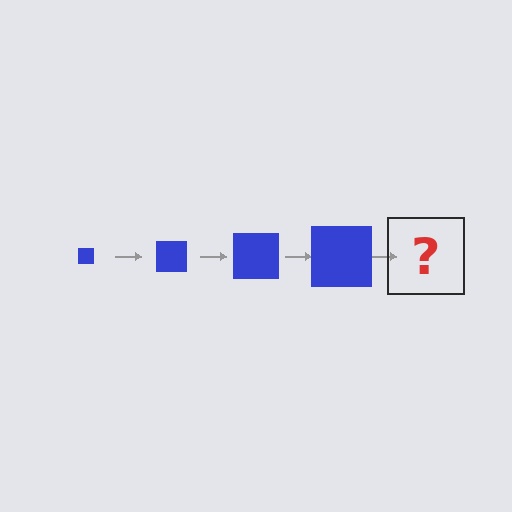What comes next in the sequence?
The next element should be a blue square, larger than the previous one.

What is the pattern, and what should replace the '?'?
The pattern is that the square gets progressively larger each step. The '?' should be a blue square, larger than the previous one.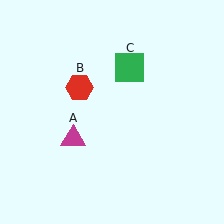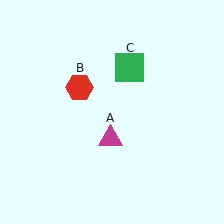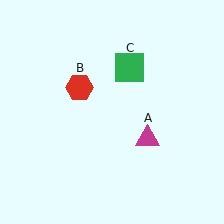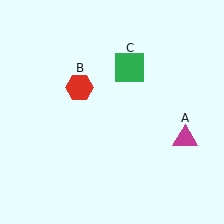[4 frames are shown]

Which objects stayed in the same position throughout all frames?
Red hexagon (object B) and green square (object C) remained stationary.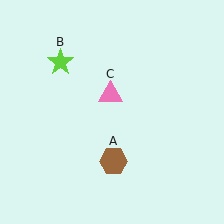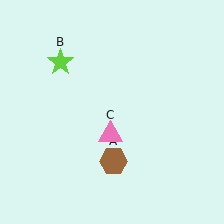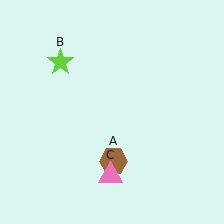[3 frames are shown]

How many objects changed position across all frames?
1 object changed position: pink triangle (object C).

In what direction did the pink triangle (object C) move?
The pink triangle (object C) moved down.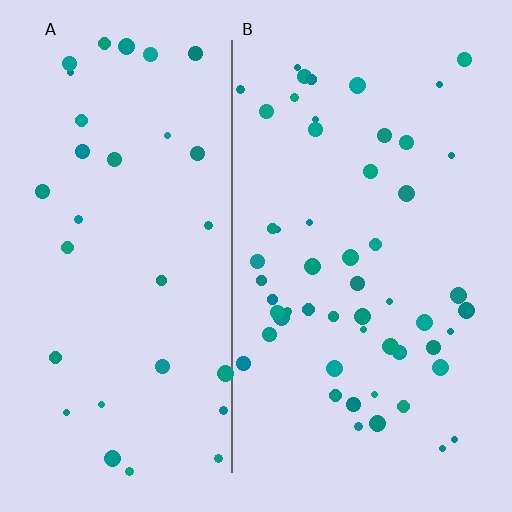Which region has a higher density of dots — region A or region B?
B (the right).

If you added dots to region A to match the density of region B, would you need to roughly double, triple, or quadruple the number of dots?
Approximately double.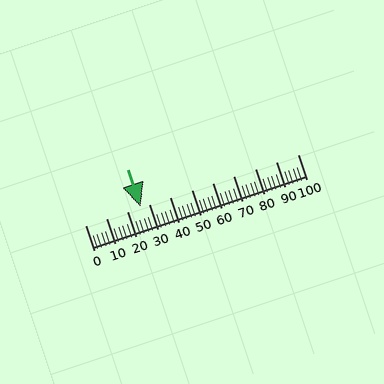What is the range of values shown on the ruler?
The ruler shows values from 0 to 100.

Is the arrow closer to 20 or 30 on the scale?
The arrow is closer to 30.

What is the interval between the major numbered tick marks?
The major tick marks are spaced 10 units apart.